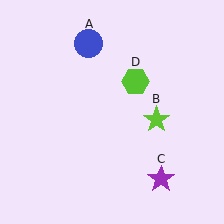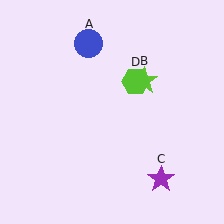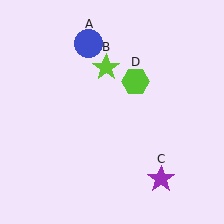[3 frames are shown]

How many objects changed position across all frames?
1 object changed position: lime star (object B).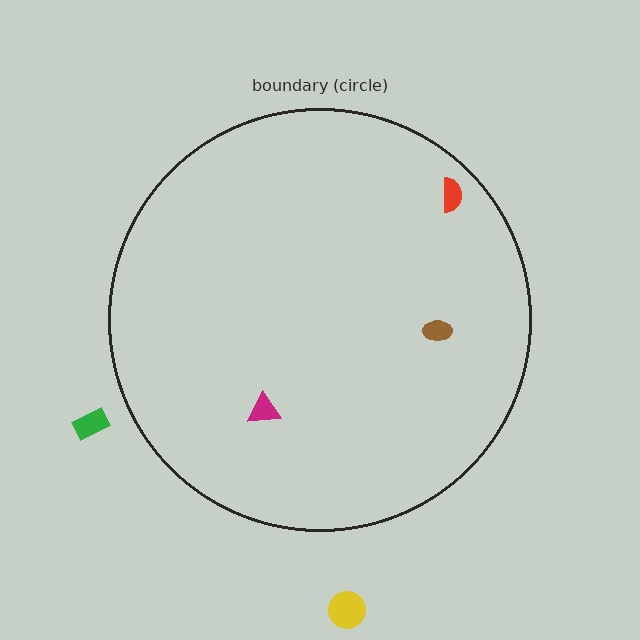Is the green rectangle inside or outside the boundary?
Outside.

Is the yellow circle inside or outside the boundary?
Outside.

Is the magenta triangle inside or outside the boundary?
Inside.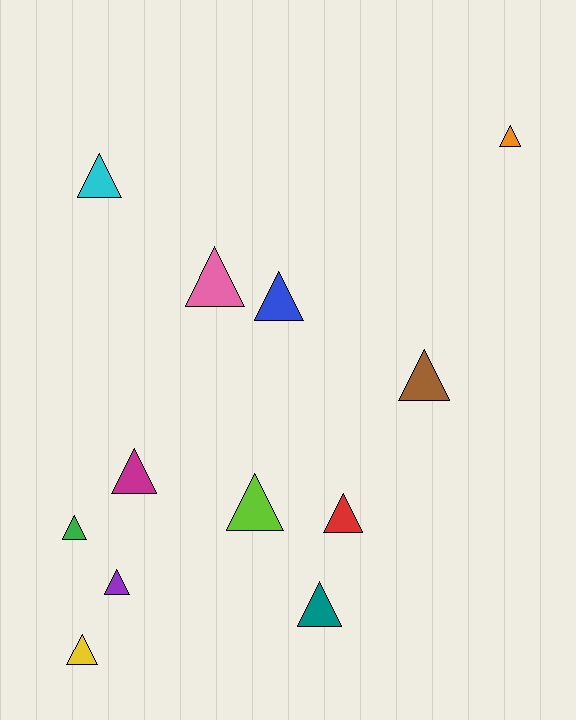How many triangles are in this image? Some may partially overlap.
There are 12 triangles.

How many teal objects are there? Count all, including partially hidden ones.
There is 1 teal object.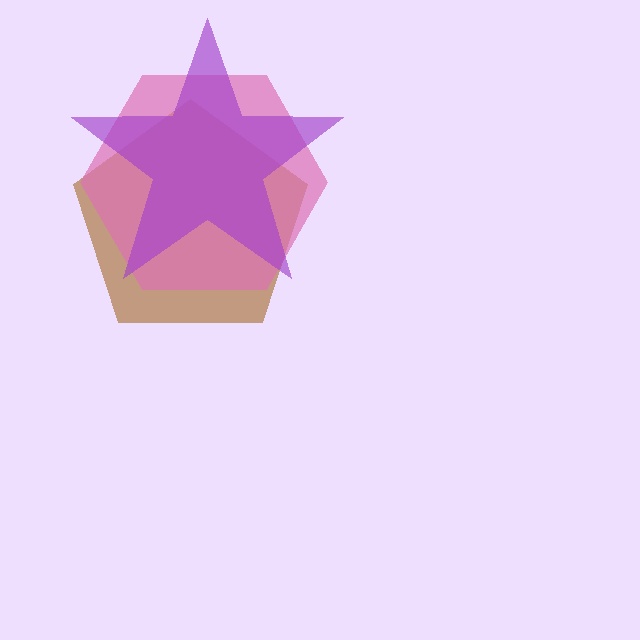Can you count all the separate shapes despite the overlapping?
Yes, there are 3 separate shapes.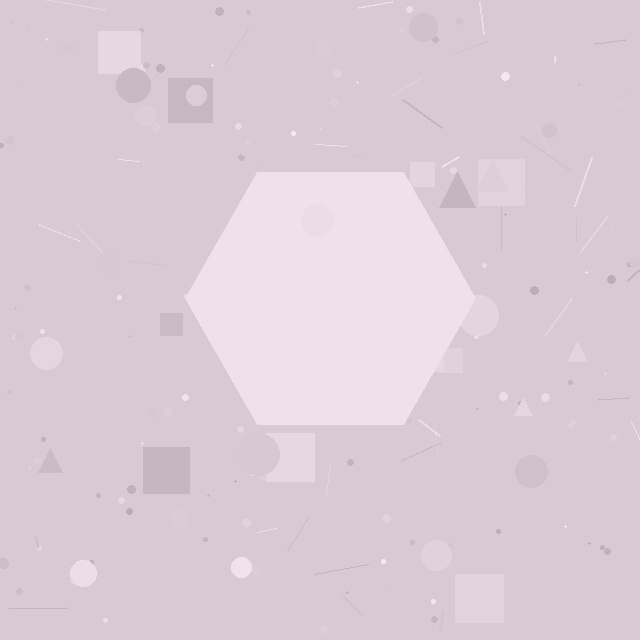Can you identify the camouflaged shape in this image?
The camouflaged shape is a hexagon.